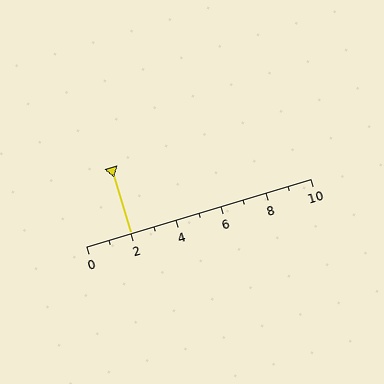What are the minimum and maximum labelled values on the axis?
The axis runs from 0 to 10.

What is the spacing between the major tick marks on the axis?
The major ticks are spaced 2 apart.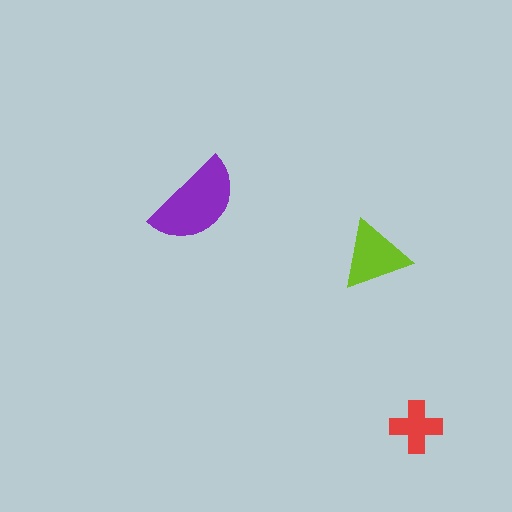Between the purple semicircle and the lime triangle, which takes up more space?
The purple semicircle.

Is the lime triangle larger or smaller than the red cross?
Larger.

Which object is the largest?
The purple semicircle.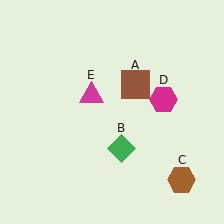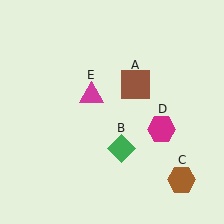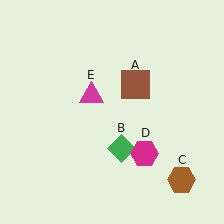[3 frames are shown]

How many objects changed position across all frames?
1 object changed position: magenta hexagon (object D).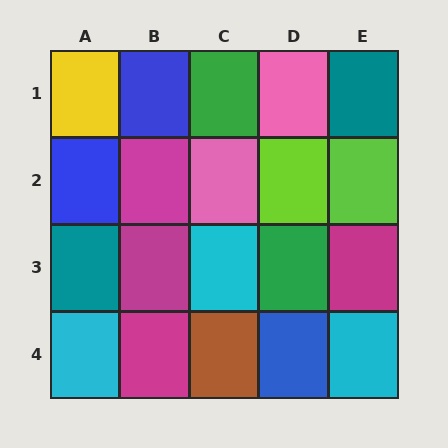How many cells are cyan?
3 cells are cyan.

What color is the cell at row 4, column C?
Brown.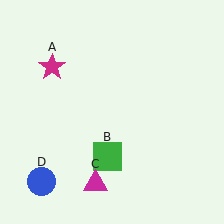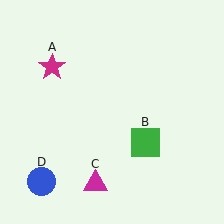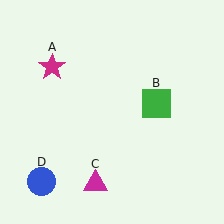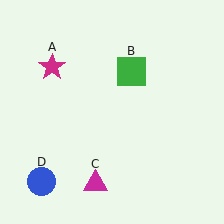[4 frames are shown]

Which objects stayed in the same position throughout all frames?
Magenta star (object A) and magenta triangle (object C) and blue circle (object D) remained stationary.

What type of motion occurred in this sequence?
The green square (object B) rotated counterclockwise around the center of the scene.